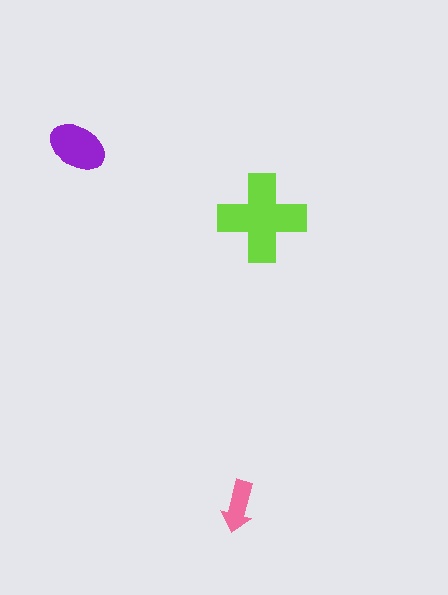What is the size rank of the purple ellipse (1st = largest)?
2nd.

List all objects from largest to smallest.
The lime cross, the purple ellipse, the pink arrow.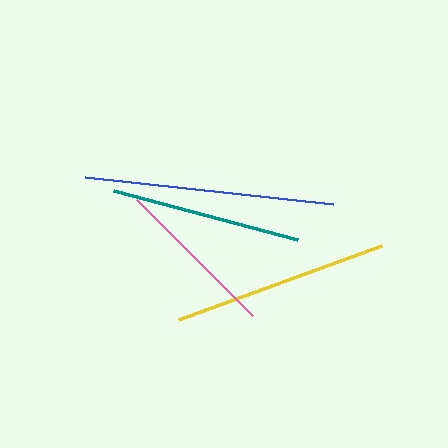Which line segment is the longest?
The blue line is the longest at approximately 249 pixels.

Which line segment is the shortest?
The pink line is the shortest at approximately 165 pixels.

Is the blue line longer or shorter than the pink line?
The blue line is longer than the pink line.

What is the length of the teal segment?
The teal segment is approximately 190 pixels long.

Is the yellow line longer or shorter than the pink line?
The yellow line is longer than the pink line.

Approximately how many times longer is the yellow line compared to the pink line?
The yellow line is approximately 1.3 times the length of the pink line.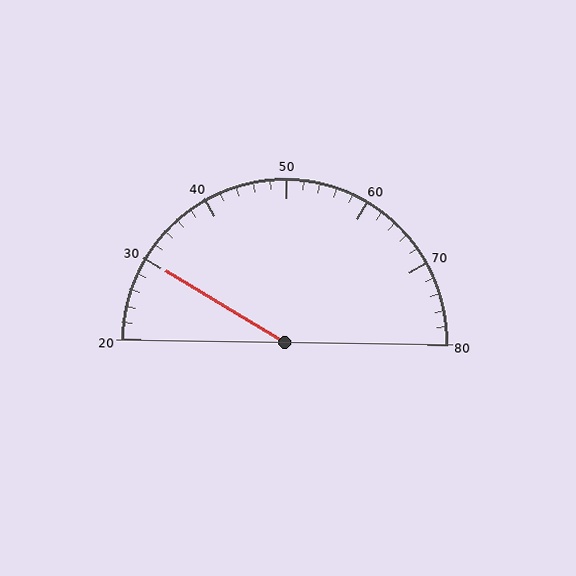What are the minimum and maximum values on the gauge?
The gauge ranges from 20 to 80.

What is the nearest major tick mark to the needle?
The nearest major tick mark is 30.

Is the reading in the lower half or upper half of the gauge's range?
The reading is in the lower half of the range (20 to 80).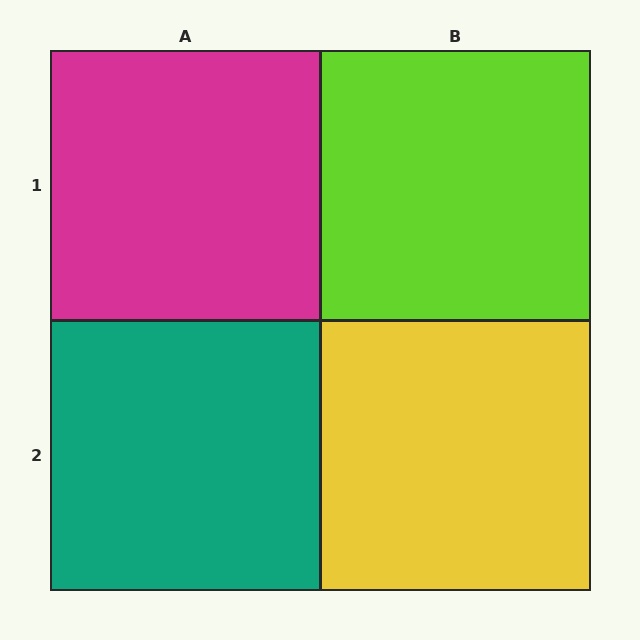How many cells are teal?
1 cell is teal.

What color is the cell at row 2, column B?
Yellow.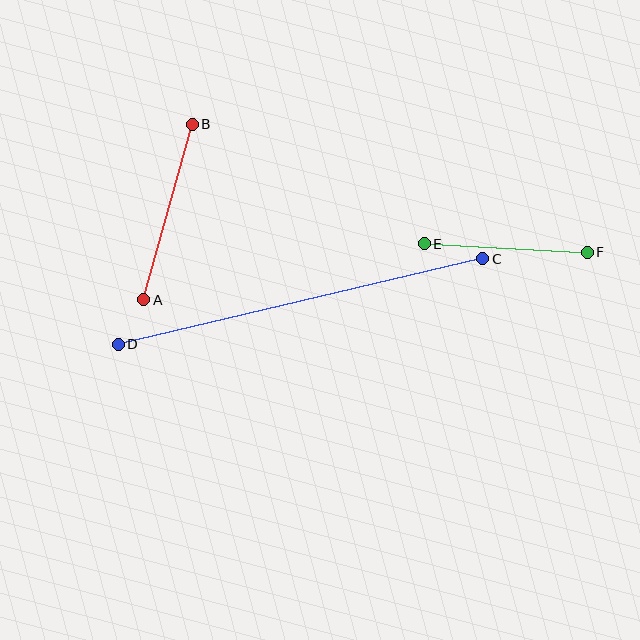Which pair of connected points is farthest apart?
Points C and D are farthest apart.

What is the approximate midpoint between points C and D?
The midpoint is at approximately (300, 301) pixels.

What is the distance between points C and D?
The distance is approximately 374 pixels.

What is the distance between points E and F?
The distance is approximately 163 pixels.